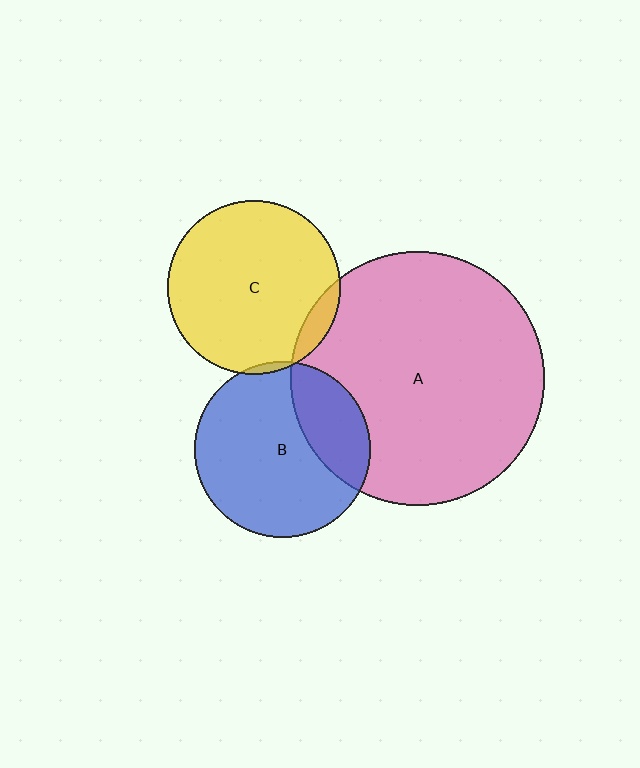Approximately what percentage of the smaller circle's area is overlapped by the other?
Approximately 25%.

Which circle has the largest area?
Circle A (pink).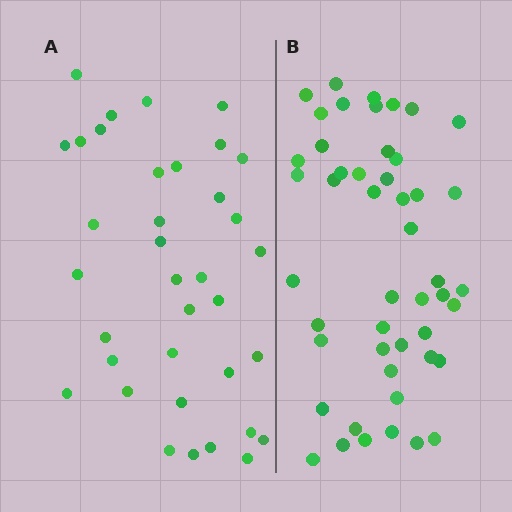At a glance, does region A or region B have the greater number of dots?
Region B (the right region) has more dots.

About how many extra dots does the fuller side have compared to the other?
Region B has roughly 12 or so more dots than region A.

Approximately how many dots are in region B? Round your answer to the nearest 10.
About 50 dots. (The exact count is 48, which rounds to 50.)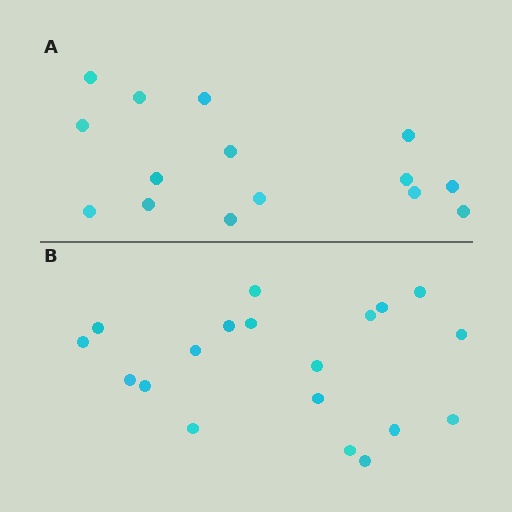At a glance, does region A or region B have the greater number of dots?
Region B (the bottom region) has more dots.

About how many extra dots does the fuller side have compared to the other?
Region B has about 4 more dots than region A.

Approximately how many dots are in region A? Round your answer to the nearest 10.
About 20 dots. (The exact count is 15, which rounds to 20.)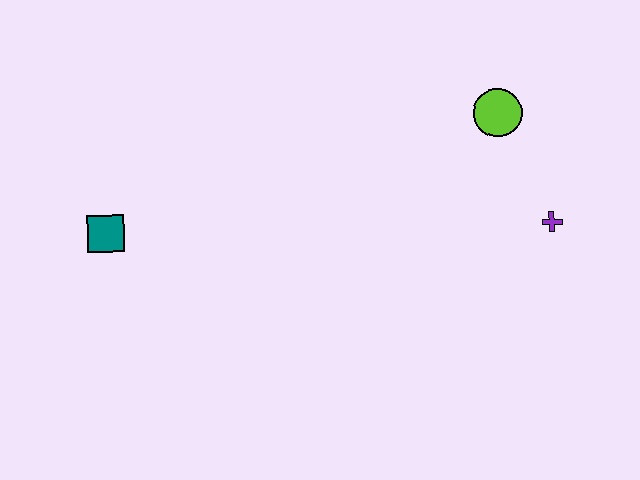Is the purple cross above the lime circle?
No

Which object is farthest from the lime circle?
The teal square is farthest from the lime circle.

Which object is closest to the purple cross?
The lime circle is closest to the purple cross.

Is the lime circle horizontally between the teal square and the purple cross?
Yes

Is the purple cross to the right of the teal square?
Yes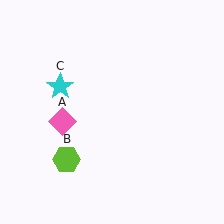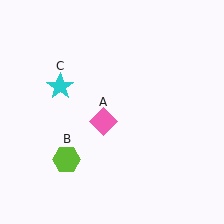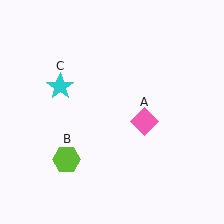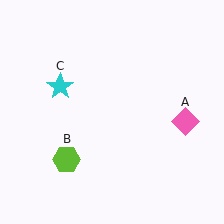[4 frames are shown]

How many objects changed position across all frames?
1 object changed position: pink diamond (object A).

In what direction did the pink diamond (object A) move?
The pink diamond (object A) moved right.